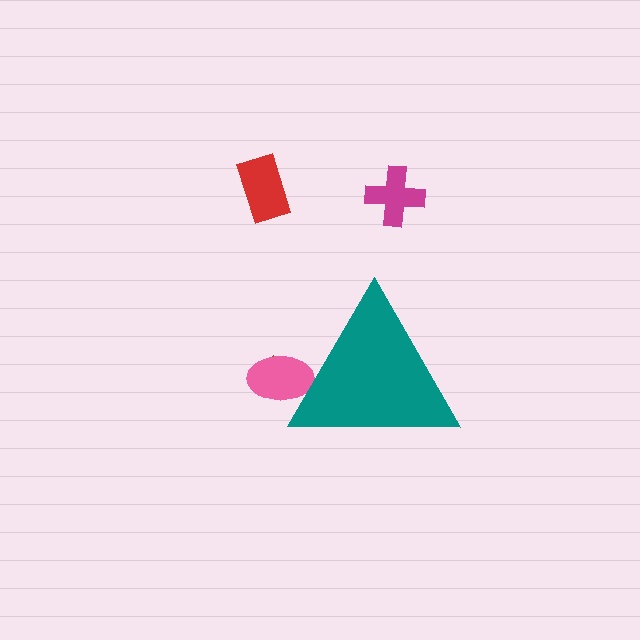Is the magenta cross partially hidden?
No, the magenta cross is fully visible.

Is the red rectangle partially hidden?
No, the red rectangle is fully visible.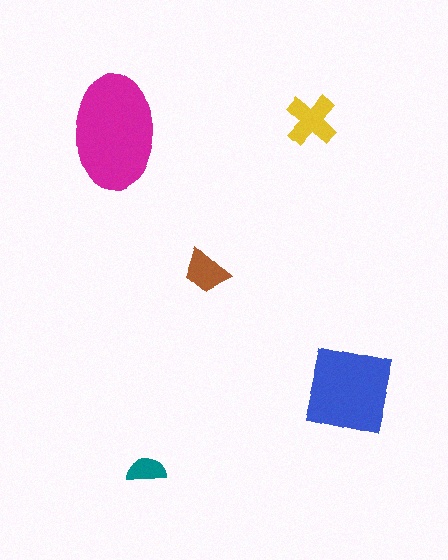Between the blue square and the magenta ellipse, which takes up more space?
The magenta ellipse.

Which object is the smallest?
The teal semicircle.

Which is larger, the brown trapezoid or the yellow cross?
The yellow cross.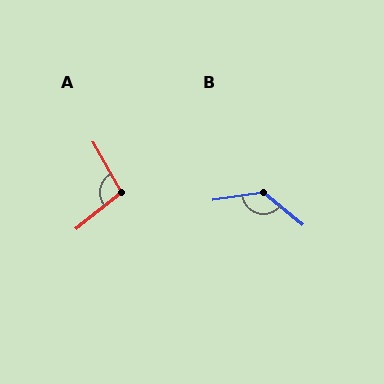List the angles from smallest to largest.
A (99°), B (132°).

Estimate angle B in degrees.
Approximately 132 degrees.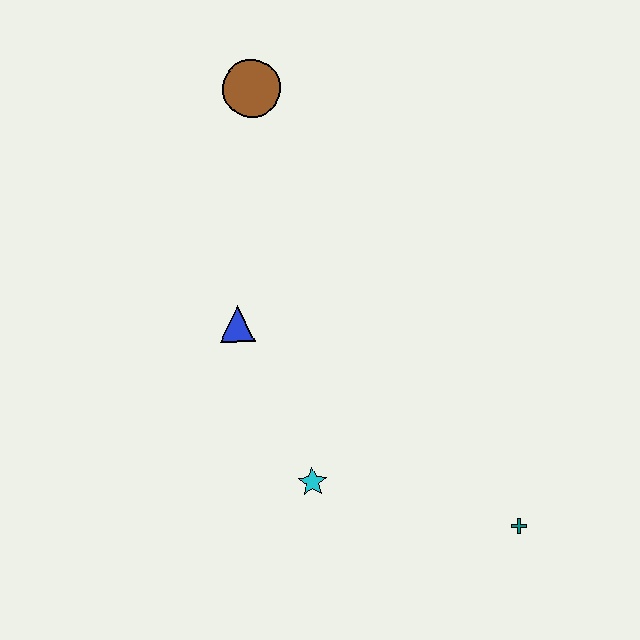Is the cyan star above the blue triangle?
No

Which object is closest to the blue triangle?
The cyan star is closest to the blue triangle.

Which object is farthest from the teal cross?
The brown circle is farthest from the teal cross.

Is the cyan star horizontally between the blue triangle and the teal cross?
Yes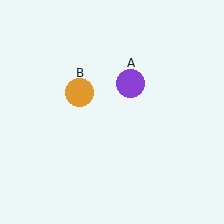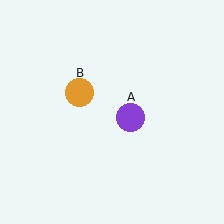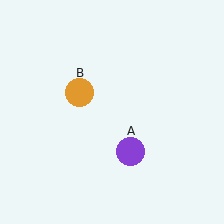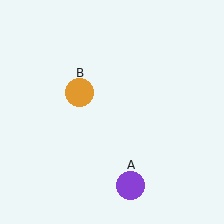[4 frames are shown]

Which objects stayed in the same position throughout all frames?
Orange circle (object B) remained stationary.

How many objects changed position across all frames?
1 object changed position: purple circle (object A).